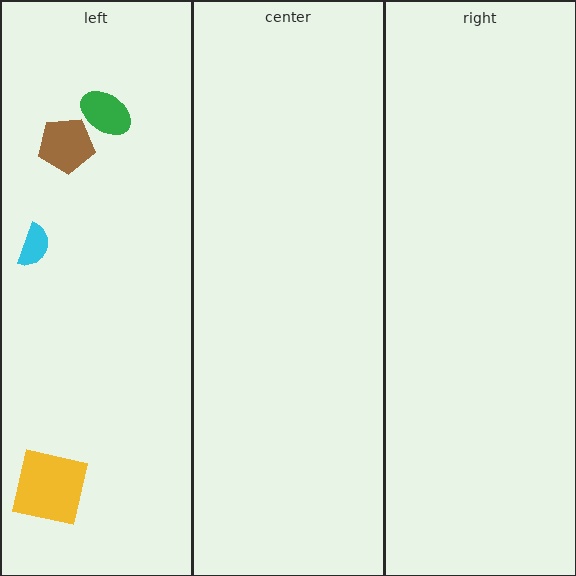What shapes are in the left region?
The brown pentagon, the yellow square, the cyan semicircle, the green ellipse.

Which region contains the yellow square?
The left region.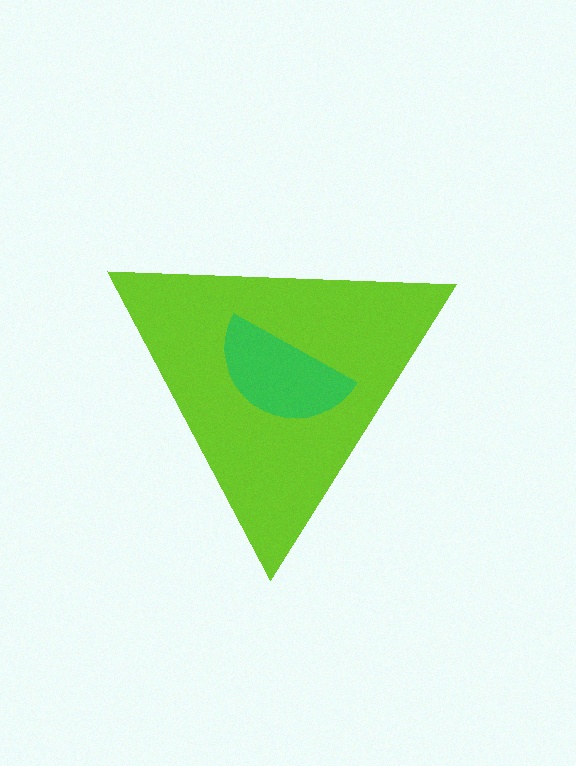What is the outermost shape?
The lime triangle.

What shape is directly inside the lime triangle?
The green semicircle.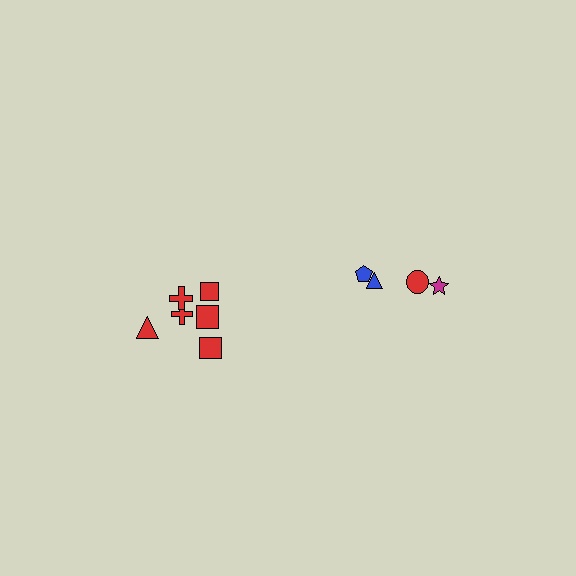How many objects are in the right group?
There are 4 objects.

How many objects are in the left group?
There are 6 objects.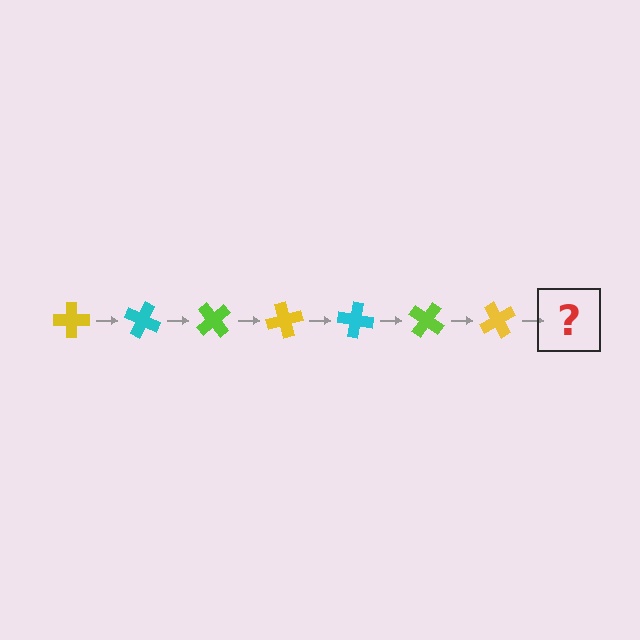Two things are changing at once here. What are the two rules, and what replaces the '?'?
The two rules are that it rotates 25 degrees each step and the color cycles through yellow, cyan, and lime. The '?' should be a cyan cross, rotated 175 degrees from the start.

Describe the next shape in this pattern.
It should be a cyan cross, rotated 175 degrees from the start.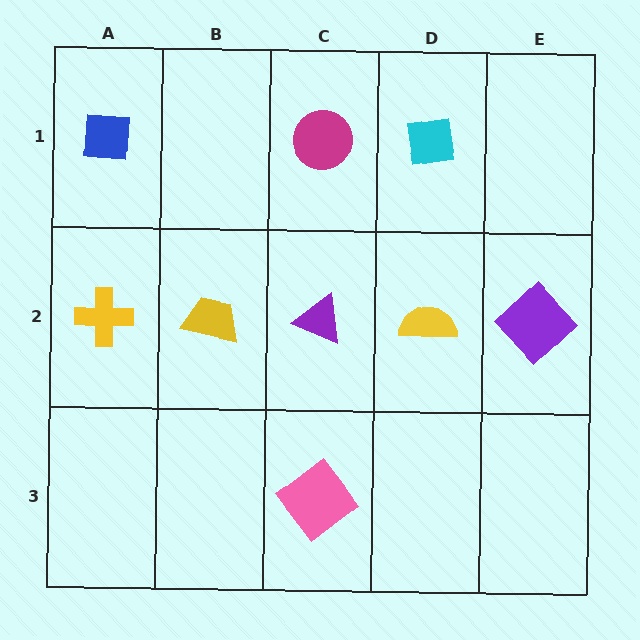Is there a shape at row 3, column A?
No, that cell is empty.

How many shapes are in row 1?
3 shapes.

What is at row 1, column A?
A blue square.